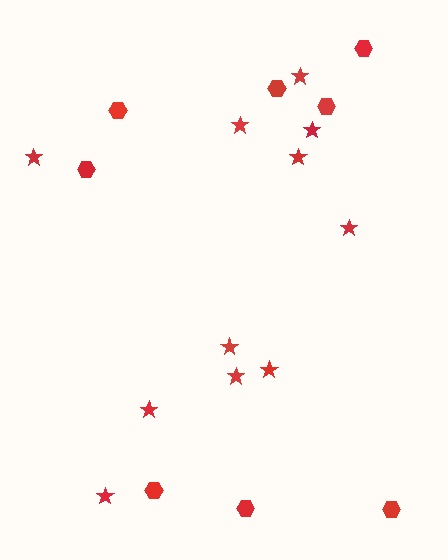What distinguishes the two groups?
There are 2 groups: one group of hexagons (8) and one group of stars (11).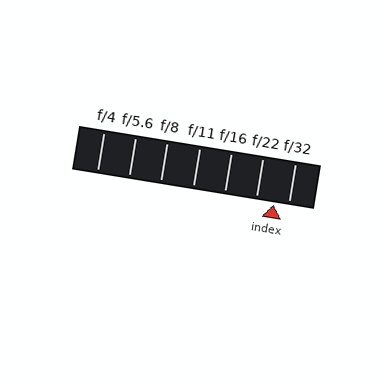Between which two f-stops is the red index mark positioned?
The index mark is between f/22 and f/32.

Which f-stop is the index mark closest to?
The index mark is closest to f/32.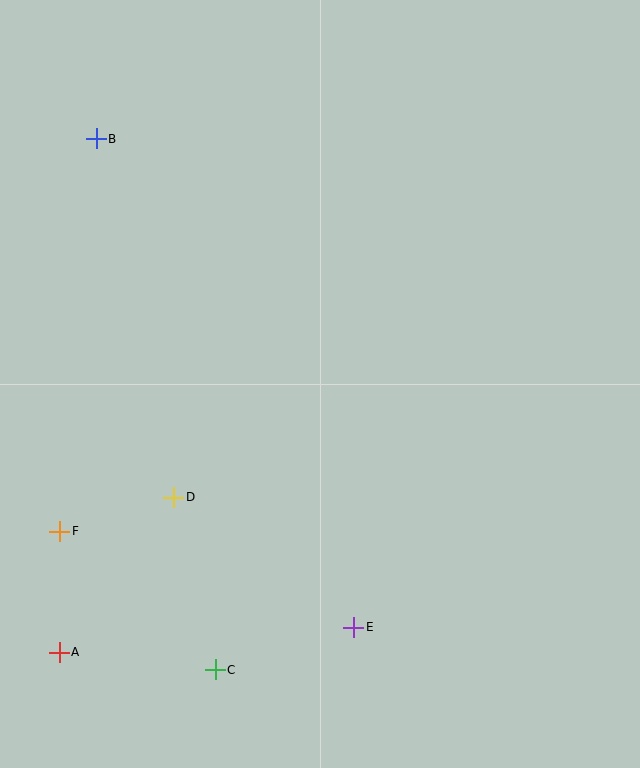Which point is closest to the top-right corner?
Point B is closest to the top-right corner.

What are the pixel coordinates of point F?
Point F is at (60, 531).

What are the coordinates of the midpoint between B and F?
The midpoint between B and F is at (78, 335).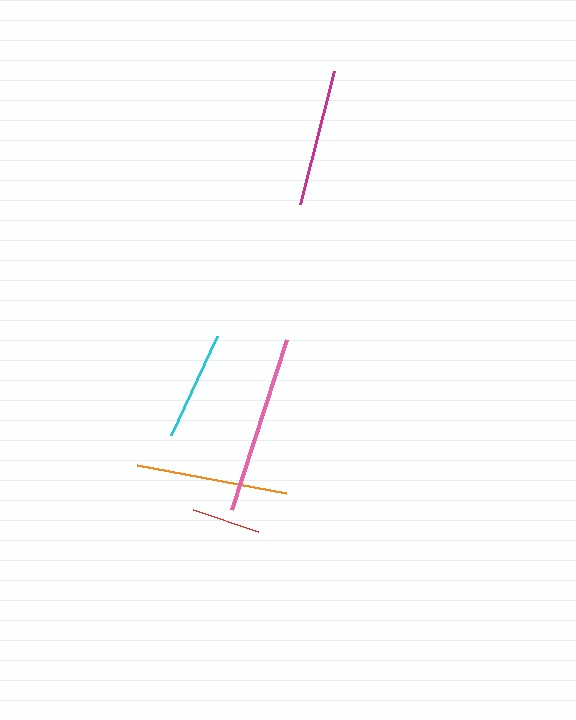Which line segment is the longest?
The pink line is the longest at approximately 179 pixels.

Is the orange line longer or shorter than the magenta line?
The orange line is longer than the magenta line.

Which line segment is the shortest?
The red line is the shortest at approximately 68 pixels.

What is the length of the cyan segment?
The cyan segment is approximately 110 pixels long.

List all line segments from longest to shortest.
From longest to shortest: pink, orange, magenta, cyan, red.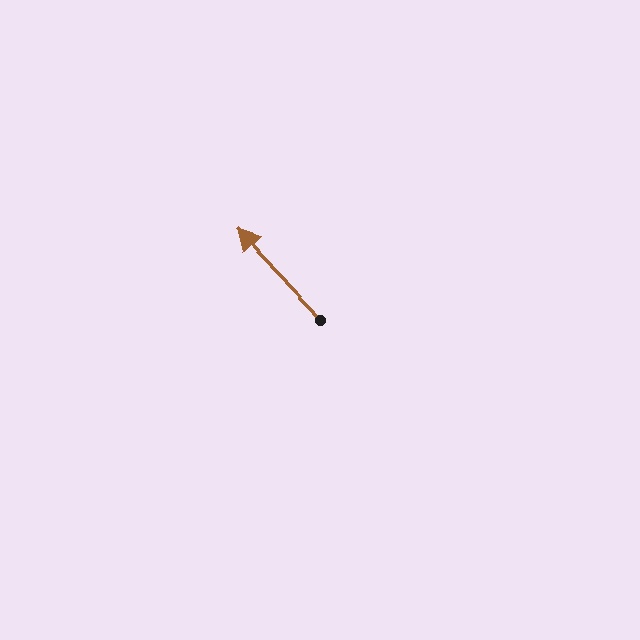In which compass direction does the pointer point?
Northwest.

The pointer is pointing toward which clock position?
Roughly 11 o'clock.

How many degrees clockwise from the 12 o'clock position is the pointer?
Approximately 317 degrees.